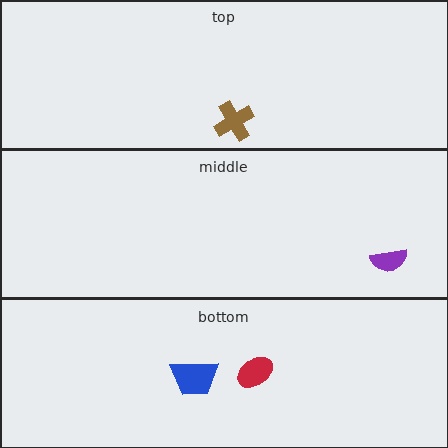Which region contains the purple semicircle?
The middle region.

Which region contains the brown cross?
The top region.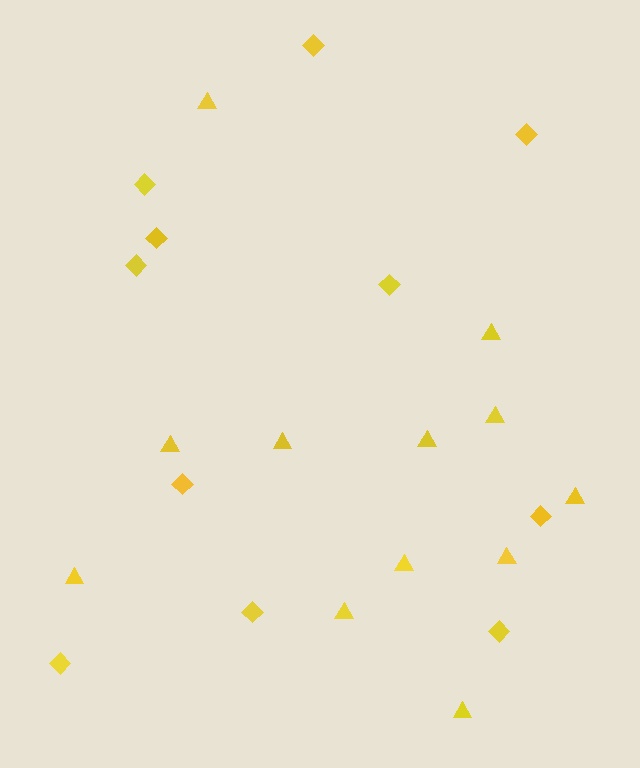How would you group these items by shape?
There are 2 groups: one group of triangles (12) and one group of diamonds (11).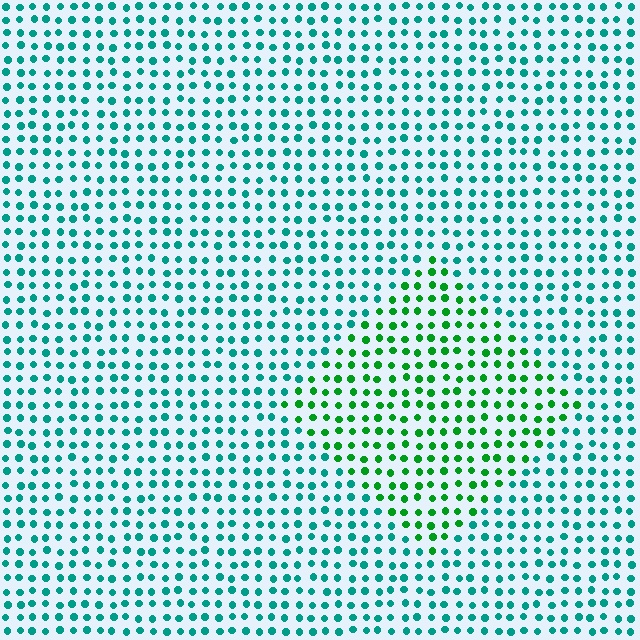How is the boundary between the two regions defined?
The boundary is defined purely by a slight shift in hue (about 43 degrees). Spacing, size, and orientation are identical on both sides.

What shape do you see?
I see a diamond.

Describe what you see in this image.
The image is filled with small teal elements in a uniform arrangement. A diamond-shaped region is visible where the elements are tinted to a slightly different hue, forming a subtle color boundary.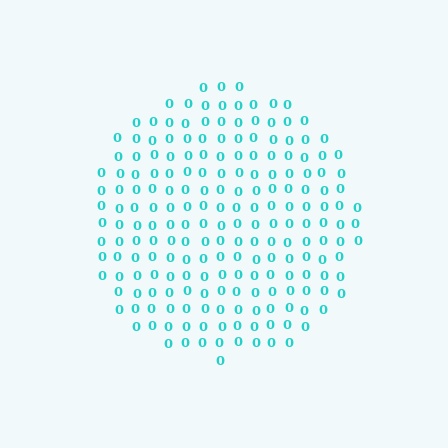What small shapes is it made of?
It is made of small digit 0's.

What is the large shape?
The large shape is a circle.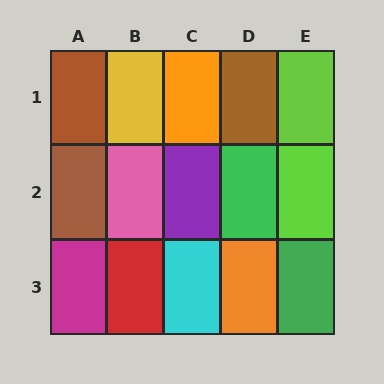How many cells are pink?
1 cell is pink.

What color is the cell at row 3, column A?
Magenta.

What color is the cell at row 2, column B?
Pink.